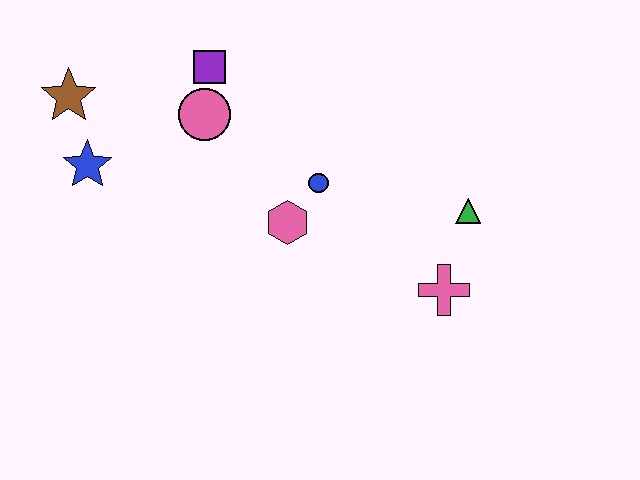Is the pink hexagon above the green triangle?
No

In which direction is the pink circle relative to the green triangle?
The pink circle is to the left of the green triangle.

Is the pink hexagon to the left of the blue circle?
Yes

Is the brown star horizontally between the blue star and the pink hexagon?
No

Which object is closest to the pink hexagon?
The blue circle is closest to the pink hexagon.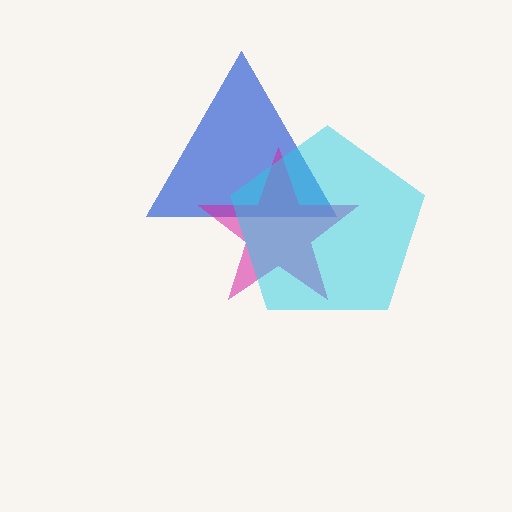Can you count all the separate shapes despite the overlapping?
Yes, there are 3 separate shapes.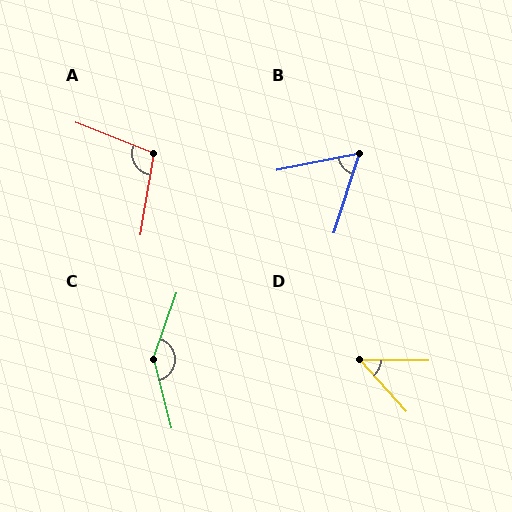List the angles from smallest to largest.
D (47°), B (61°), A (102°), C (146°).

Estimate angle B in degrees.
Approximately 61 degrees.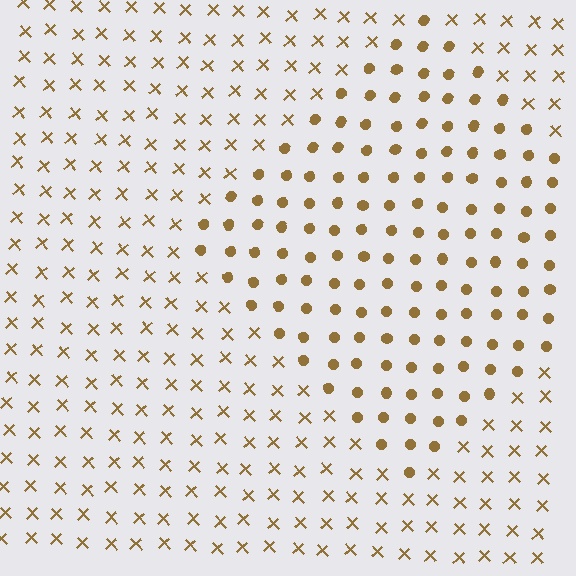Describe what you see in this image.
The image is filled with small brown elements arranged in a uniform grid. A diamond-shaped region contains circles, while the surrounding area contains X marks. The boundary is defined purely by the change in element shape.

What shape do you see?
I see a diamond.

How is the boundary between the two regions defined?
The boundary is defined by a change in element shape: circles inside vs. X marks outside. All elements share the same color and spacing.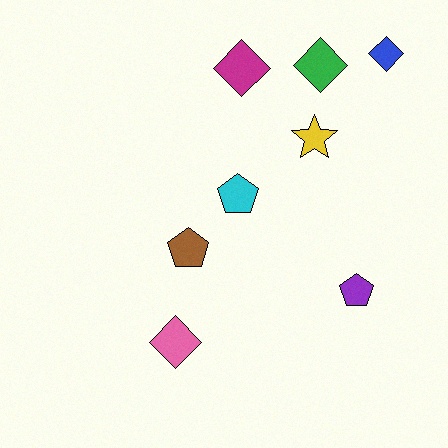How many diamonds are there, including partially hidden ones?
There are 4 diamonds.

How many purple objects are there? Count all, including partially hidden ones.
There is 1 purple object.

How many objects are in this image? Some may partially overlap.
There are 8 objects.